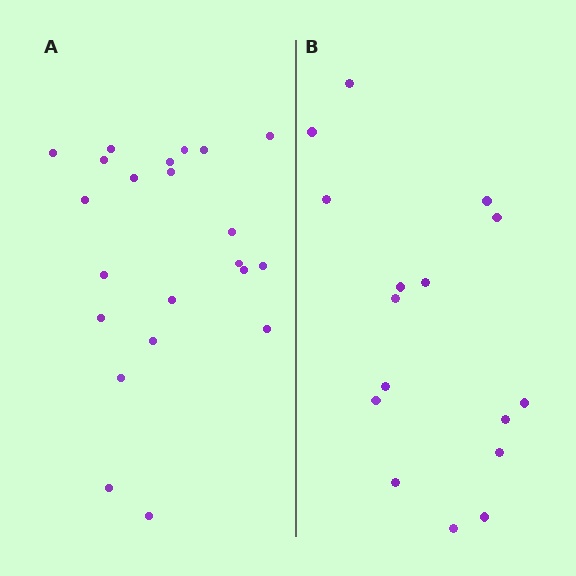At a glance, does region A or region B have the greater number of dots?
Region A (the left region) has more dots.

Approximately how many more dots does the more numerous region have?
Region A has about 6 more dots than region B.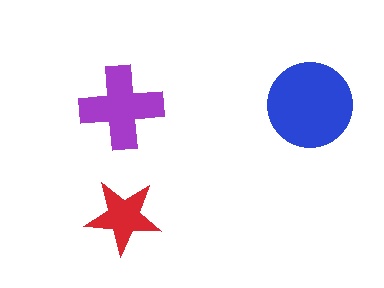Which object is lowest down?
The red star is bottommost.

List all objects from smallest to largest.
The red star, the purple cross, the blue circle.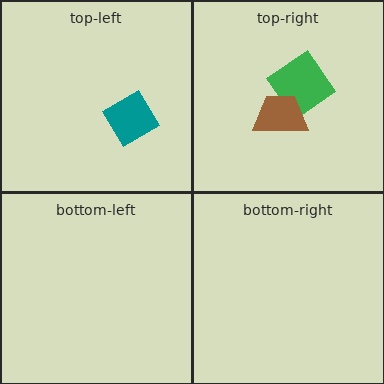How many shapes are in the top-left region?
1.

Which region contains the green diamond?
The top-right region.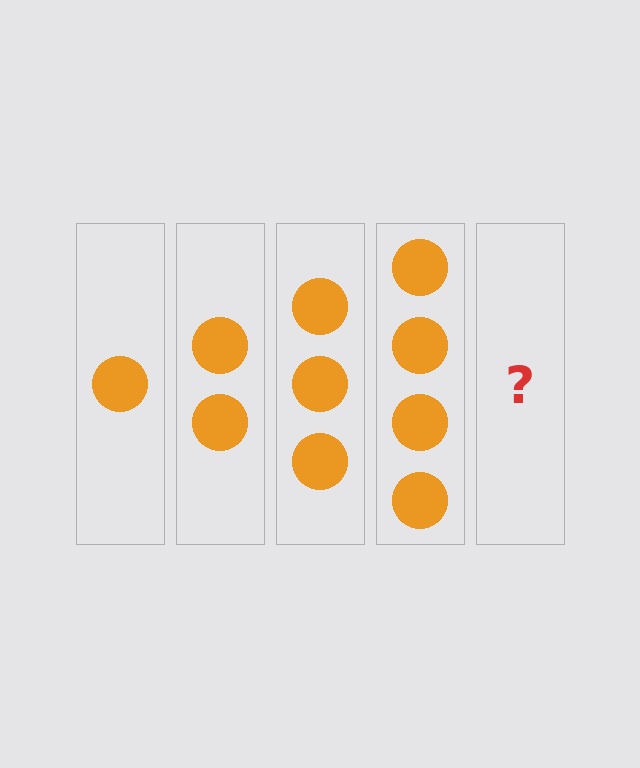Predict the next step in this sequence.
The next step is 5 circles.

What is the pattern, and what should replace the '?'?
The pattern is that each step adds one more circle. The '?' should be 5 circles.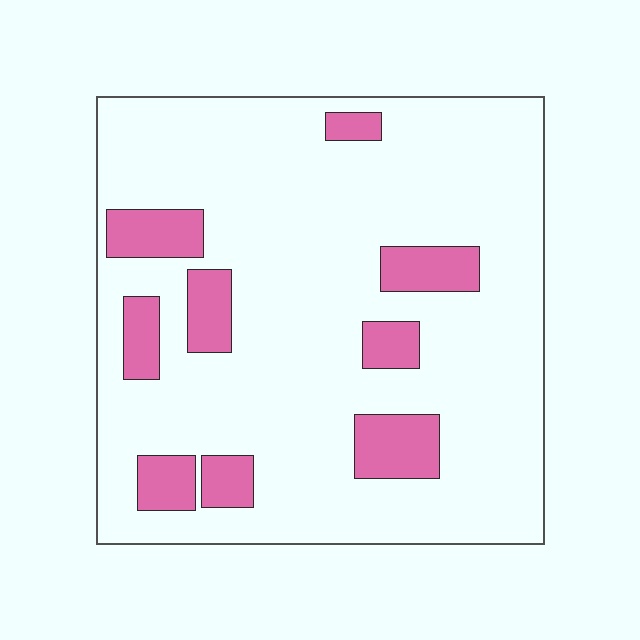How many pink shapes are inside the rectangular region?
9.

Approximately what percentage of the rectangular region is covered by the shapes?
Approximately 15%.